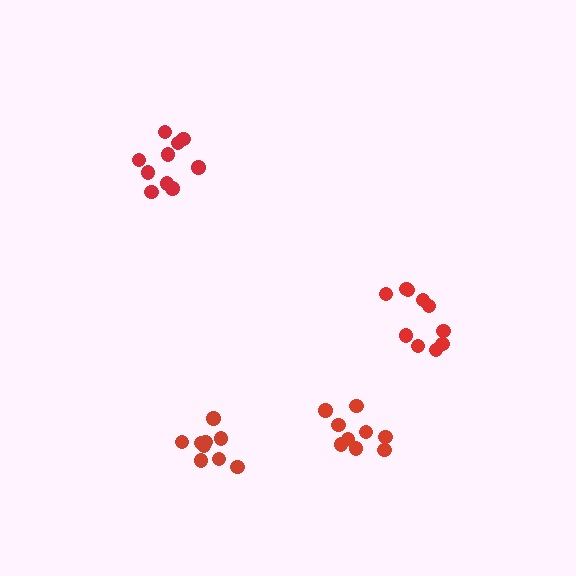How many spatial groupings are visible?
There are 4 spatial groupings.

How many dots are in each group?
Group 1: 9 dots, Group 2: 9 dots, Group 3: 10 dots, Group 4: 11 dots (39 total).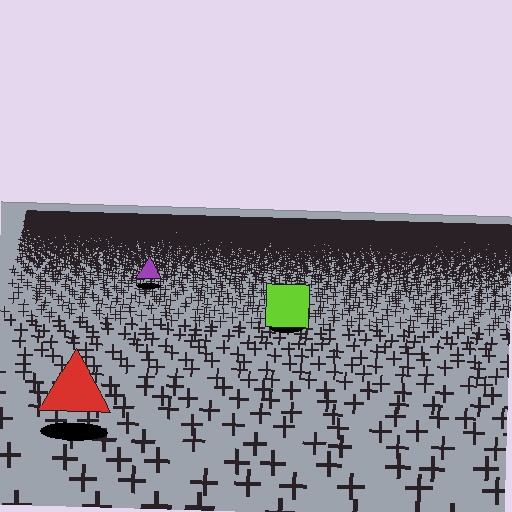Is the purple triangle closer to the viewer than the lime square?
No. The lime square is closer — you can tell from the texture gradient: the ground texture is coarser near it.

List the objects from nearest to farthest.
From nearest to farthest: the red triangle, the lime square, the purple triangle.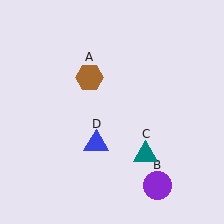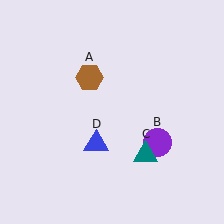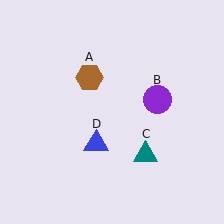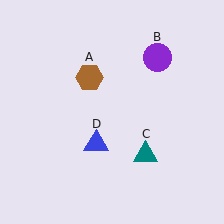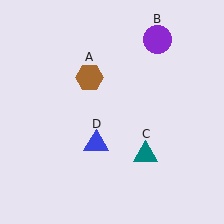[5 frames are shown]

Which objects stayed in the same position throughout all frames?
Brown hexagon (object A) and teal triangle (object C) and blue triangle (object D) remained stationary.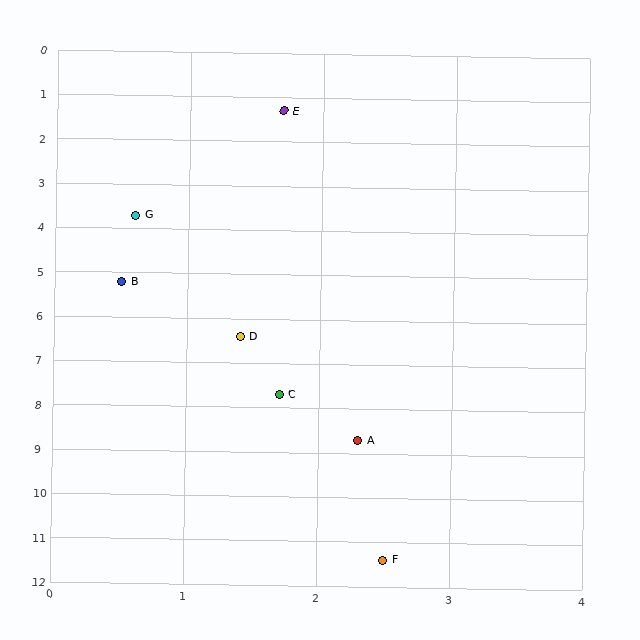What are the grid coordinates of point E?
Point E is at approximately (1.7, 1.3).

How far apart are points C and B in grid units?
Points C and B are about 2.8 grid units apart.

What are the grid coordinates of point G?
Point G is at approximately (0.6, 3.7).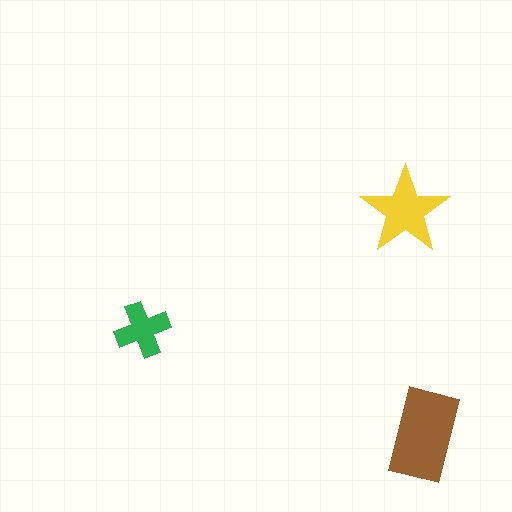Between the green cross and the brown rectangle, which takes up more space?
The brown rectangle.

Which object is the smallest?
The green cross.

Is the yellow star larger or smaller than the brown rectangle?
Smaller.